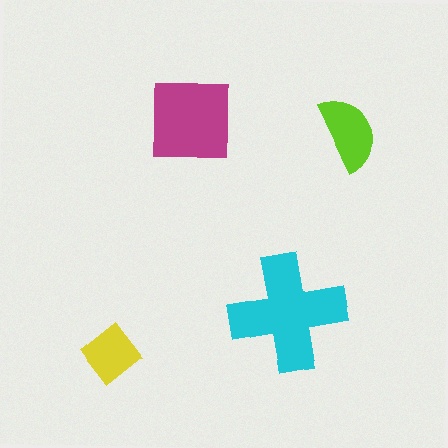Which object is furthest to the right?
The lime semicircle is rightmost.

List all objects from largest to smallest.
The cyan cross, the magenta square, the lime semicircle, the yellow diamond.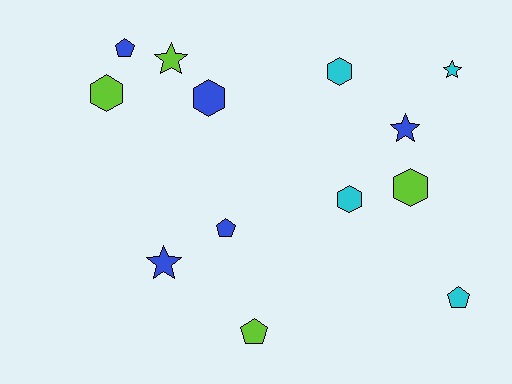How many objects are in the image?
There are 13 objects.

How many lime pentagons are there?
There is 1 lime pentagon.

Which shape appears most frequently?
Hexagon, with 5 objects.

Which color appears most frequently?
Blue, with 5 objects.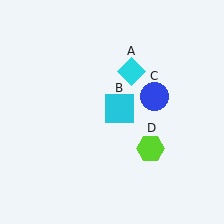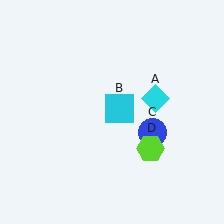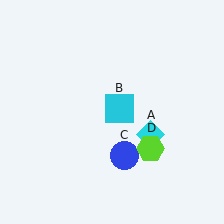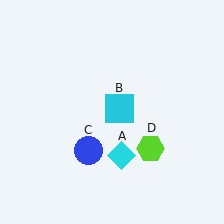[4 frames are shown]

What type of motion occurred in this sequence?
The cyan diamond (object A), blue circle (object C) rotated clockwise around the center of the scene.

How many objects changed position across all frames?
2 objects changed position: cyan diamond (object A), blue circle (object C).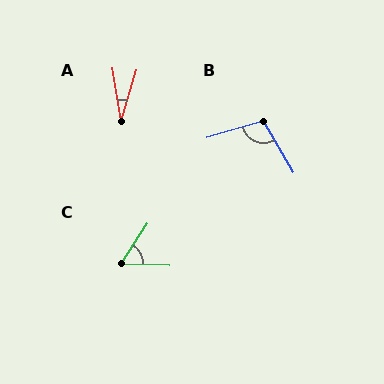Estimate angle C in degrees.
Approximately 58 degrees.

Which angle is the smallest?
A, at approximately 25 degrees.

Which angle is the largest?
B, at approximately 104 degrees.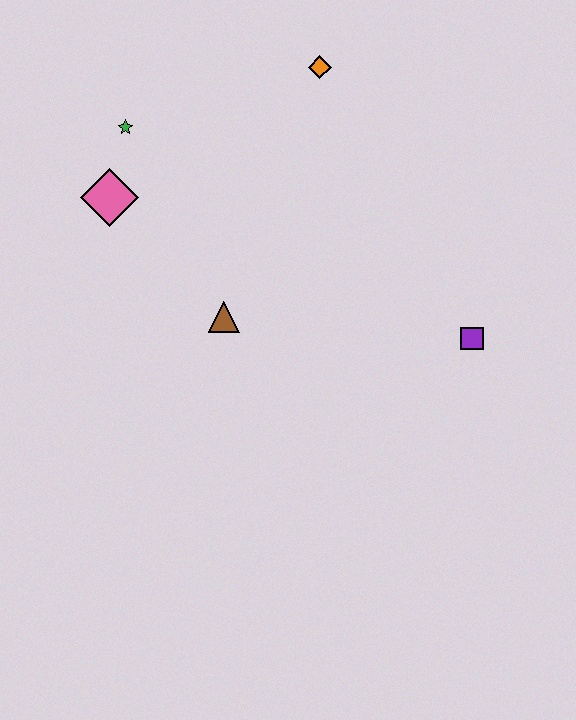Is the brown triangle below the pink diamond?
Yes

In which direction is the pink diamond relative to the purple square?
The pink diamond is to the left of the purple square.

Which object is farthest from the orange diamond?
The purple square is farthest from the orange diamond.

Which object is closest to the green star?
The pink diamond is closest to the green star.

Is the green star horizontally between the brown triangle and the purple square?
No